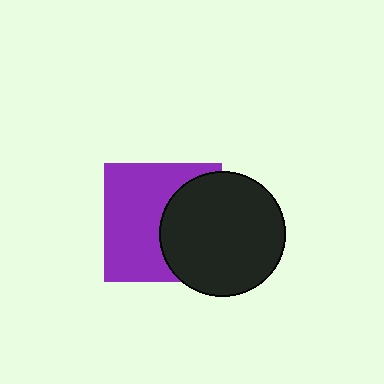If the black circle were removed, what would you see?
You would see the complete purple square.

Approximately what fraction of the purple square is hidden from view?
Roughly 41% of the purple square is hidden behind the black circle.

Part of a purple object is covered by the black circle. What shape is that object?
It is a square.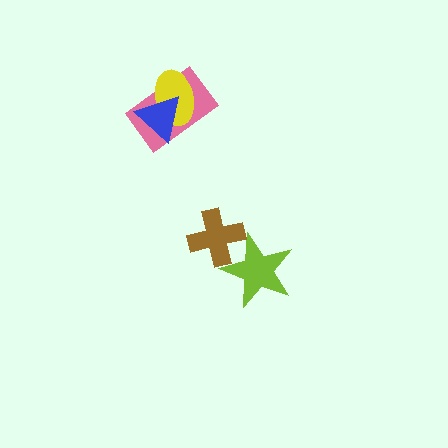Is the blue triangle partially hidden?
No, no other shape covers it.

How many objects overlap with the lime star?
1 object overlaps with the lime star.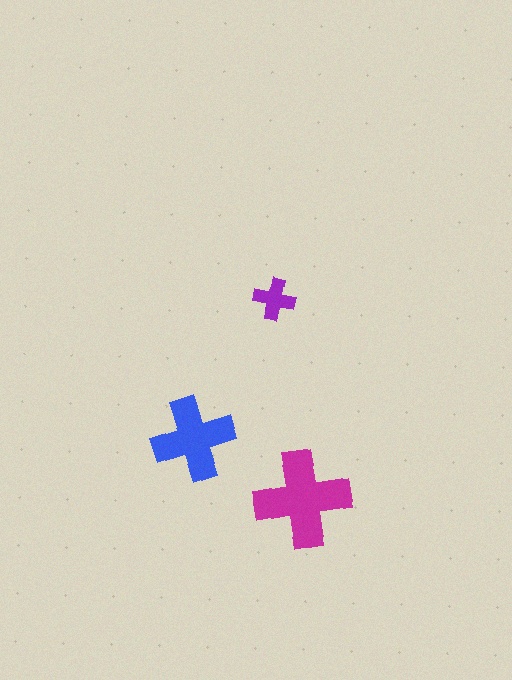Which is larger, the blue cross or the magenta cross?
The magenta one.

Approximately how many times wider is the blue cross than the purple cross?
About 2 times wider.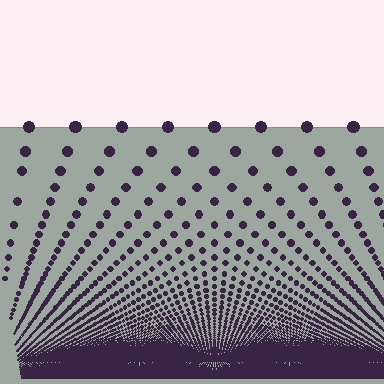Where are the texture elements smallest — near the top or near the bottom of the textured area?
Near the bottom.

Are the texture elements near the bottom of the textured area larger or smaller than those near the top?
Smaller. The gradient is inverted — elements near the bottom are smaller and denser.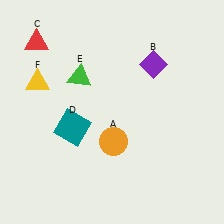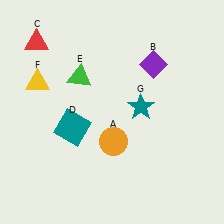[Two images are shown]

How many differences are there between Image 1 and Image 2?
There is 1 difference between the two images.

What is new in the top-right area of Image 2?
A teal star (G) was added in the top-right area of Image 2.